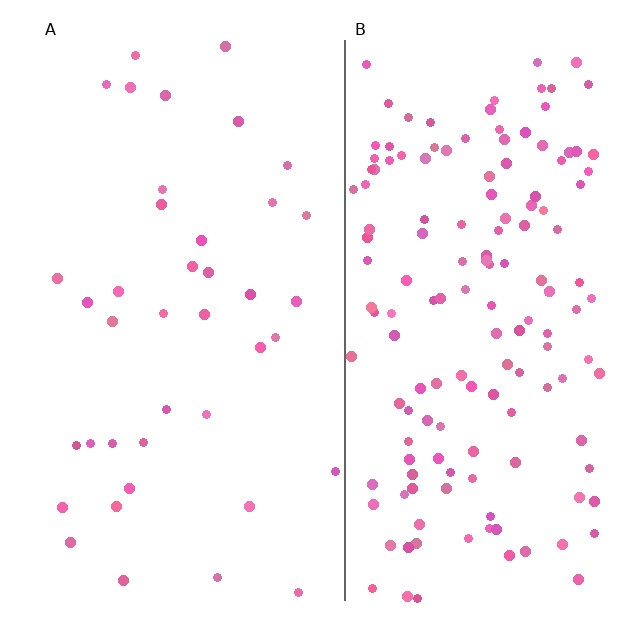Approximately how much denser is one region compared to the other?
Approximately 3.9× — region B over region A.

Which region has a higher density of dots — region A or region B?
B (the right).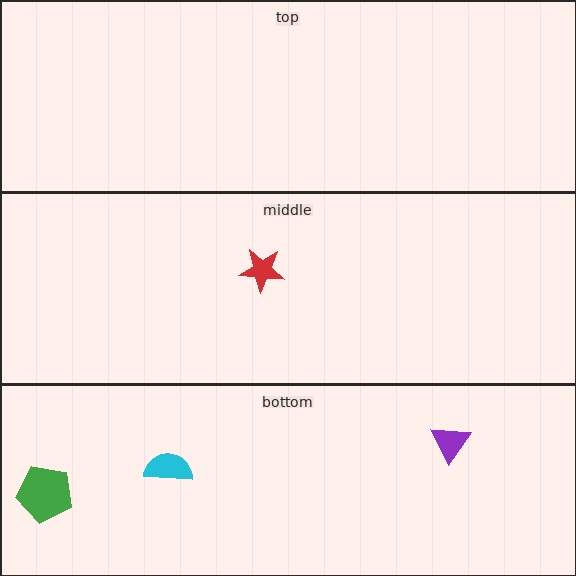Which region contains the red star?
The middle region.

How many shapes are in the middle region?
1.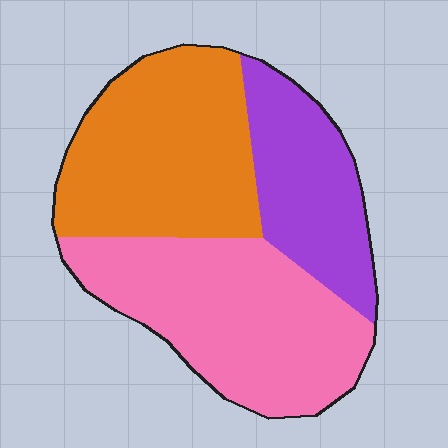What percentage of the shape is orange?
Orange covers around 35% of the shape.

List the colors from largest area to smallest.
From largest to smallest: pink, orange, purple.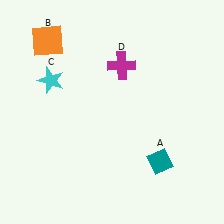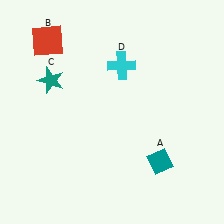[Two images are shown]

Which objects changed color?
B changed from orange to red. C changed from cyan to teal. D changed from magenta to cyan.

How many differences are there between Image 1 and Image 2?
There are 3 differences between the two images.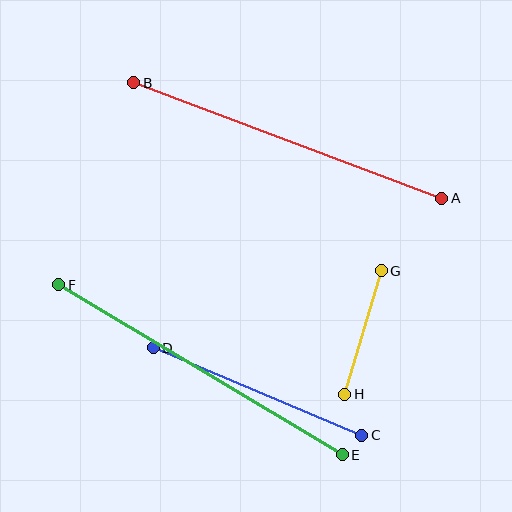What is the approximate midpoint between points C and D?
The midpoint is at approximately (258, 391) pixels.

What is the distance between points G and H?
The distance is approximately 129 pixels.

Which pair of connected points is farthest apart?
Points E and F are farthest apart.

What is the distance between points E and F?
The distance is approximately 330 pixels.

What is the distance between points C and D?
The distance is approximately 226 pixels.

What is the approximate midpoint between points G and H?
The midpoint is at approximately (363, 333) pixels.